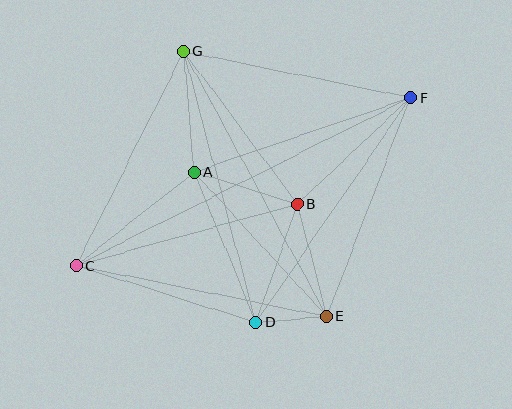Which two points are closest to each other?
Points D and E are closest to each other.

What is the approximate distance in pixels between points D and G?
The distance between D and G is approximately 281 pixels.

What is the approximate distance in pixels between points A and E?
The distance between A and E is approximately 196 pixels.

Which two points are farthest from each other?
Points C and F are farthest from each other.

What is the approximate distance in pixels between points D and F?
The distance between D and F is approximately 272 pixels.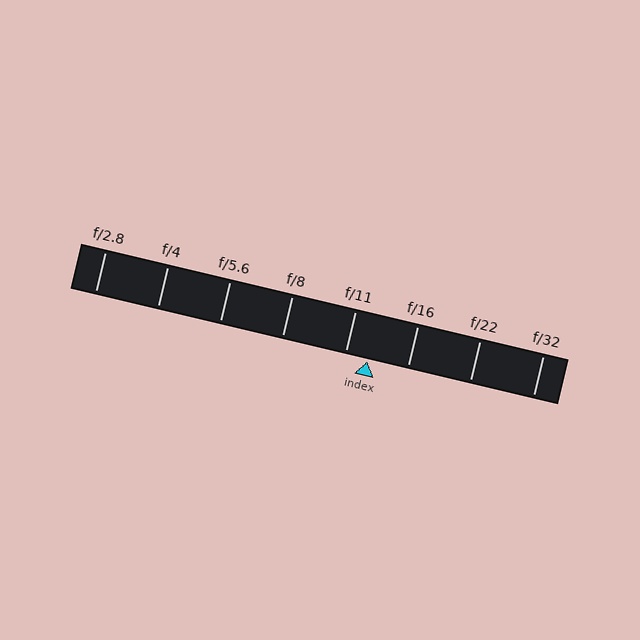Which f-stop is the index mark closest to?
The index mark is closest to f/11.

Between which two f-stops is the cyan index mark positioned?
The index mark is between f/11 and f/16.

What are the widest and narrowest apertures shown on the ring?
The widest aperture shown is f/2.8 and the narrowest is f/32.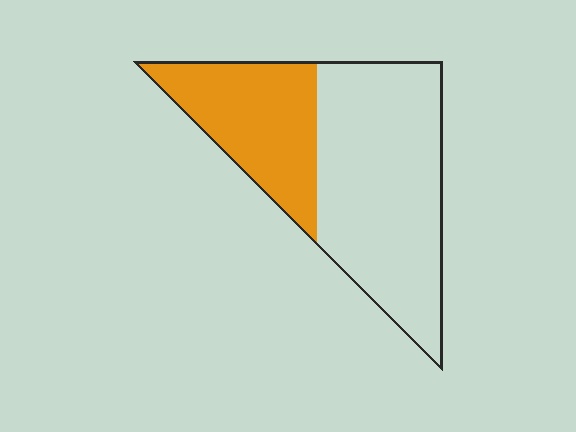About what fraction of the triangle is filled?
About one third (1/3).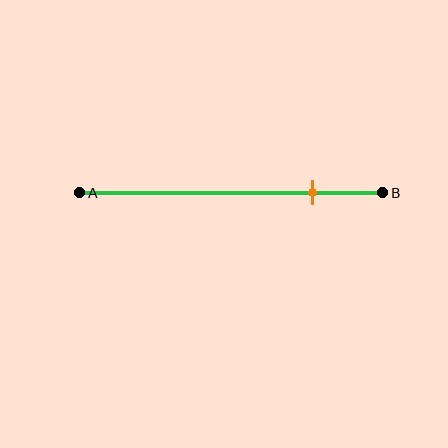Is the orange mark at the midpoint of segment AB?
No, the mark is at about 75% from A, not at the 50% midpoint.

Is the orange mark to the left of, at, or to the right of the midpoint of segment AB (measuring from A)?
The orange mark is to the right of the midpoint of segment AB.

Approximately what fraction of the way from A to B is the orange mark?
The orange mark is approximately 75% of the way from A to B.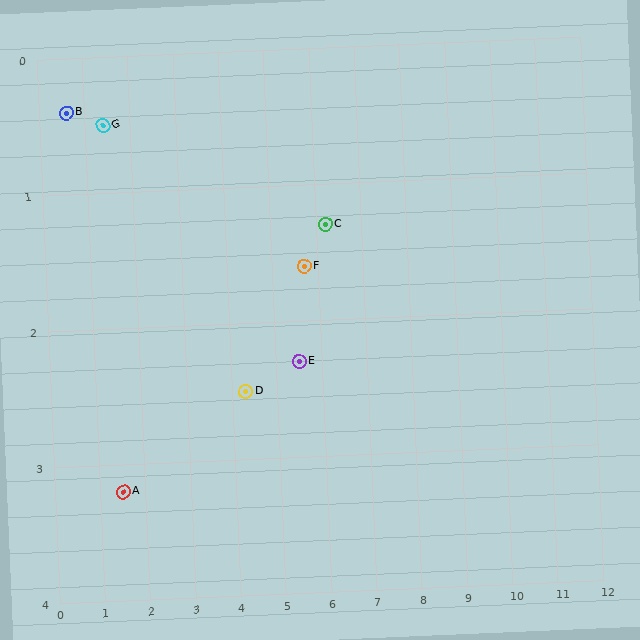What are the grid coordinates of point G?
Point G is at approximately (1.4, 0.5).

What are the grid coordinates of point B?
Point B is at approximately (0.6, 0.4).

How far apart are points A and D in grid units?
Points A and D are about 2.9 grid units apart.